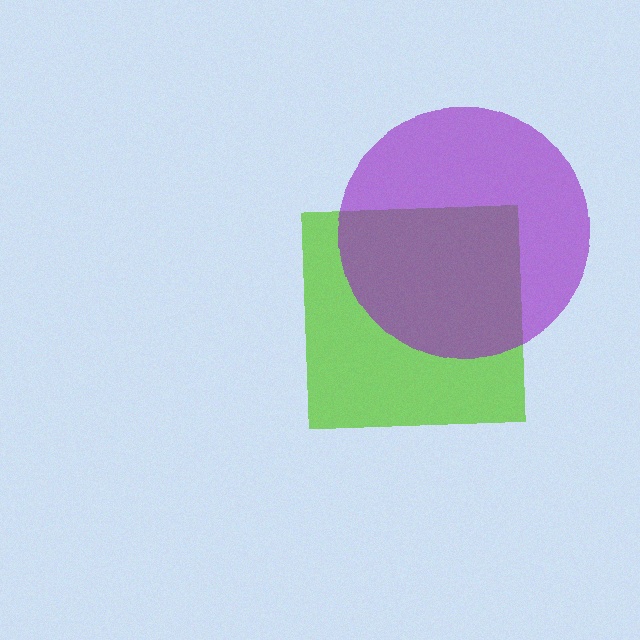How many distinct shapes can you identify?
There are 2 distinct shapes: a lime square, a purple circle.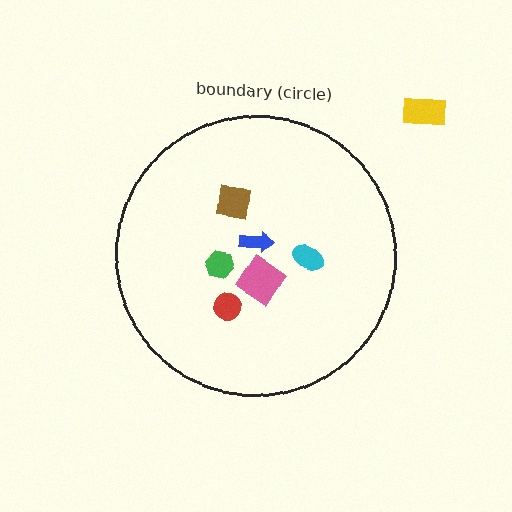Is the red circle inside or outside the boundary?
Inside.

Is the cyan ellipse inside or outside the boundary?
Inside.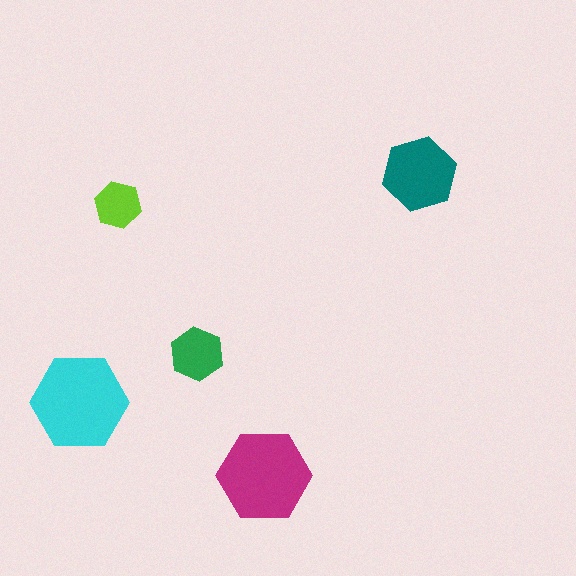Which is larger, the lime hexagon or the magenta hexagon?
The magenta one.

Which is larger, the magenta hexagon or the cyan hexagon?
The cyan one.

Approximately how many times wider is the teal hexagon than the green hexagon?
About 1.5 times wider.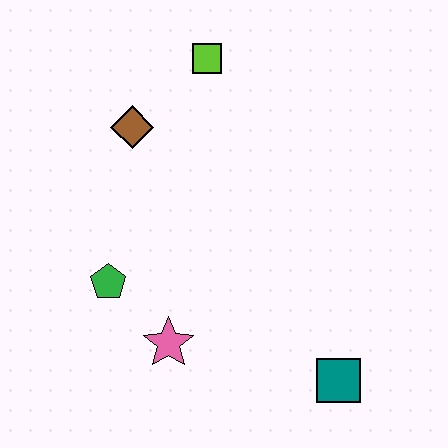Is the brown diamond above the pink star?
Yes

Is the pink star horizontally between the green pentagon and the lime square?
Yes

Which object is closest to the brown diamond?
The lime square is closest to the brown diamond.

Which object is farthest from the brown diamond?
The teal square is farthest from the brown diamond.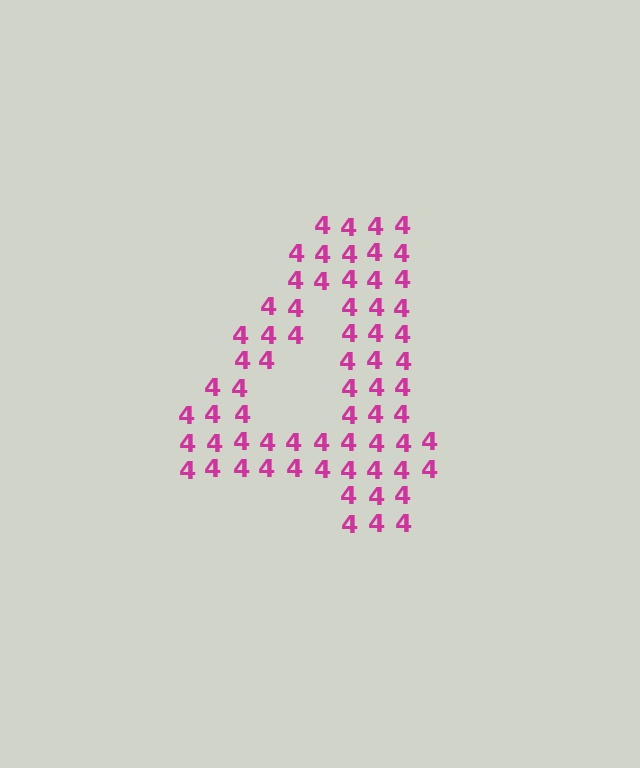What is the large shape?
The large shape is the digit 4.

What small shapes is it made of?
It is made of small digit 4's.